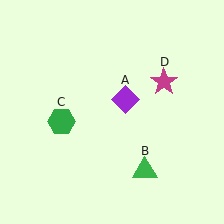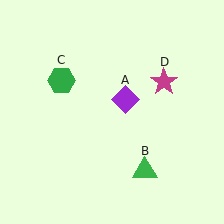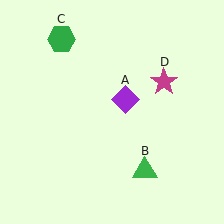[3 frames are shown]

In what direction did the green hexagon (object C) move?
The green hexagon (object C) moved up.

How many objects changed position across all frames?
1 object changed position: green hexagon (object C).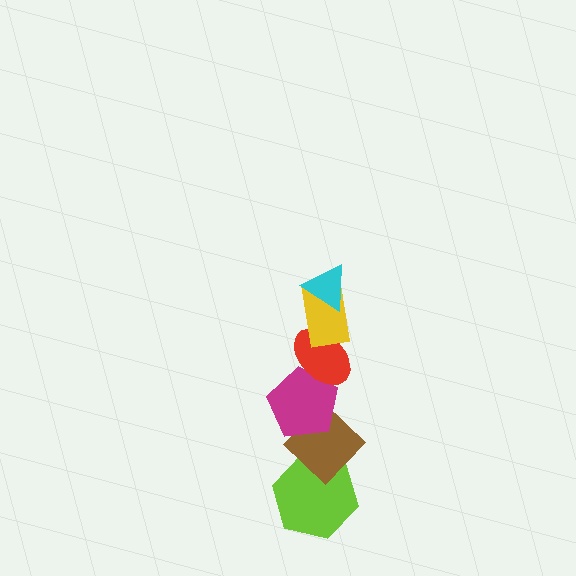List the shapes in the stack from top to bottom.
From top to bottom: the cyan triangle, the yellow rectangle, the red ellipse, the magenta pentagon, the brown diamond, the lime hexagon.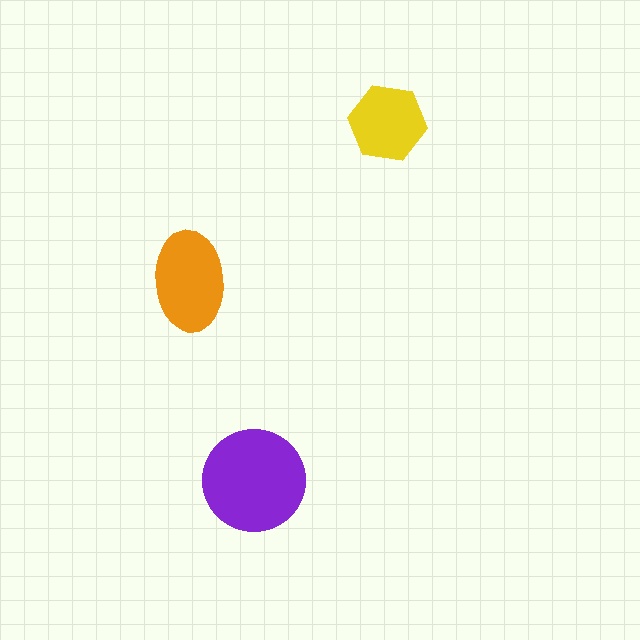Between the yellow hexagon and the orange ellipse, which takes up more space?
The orange ellipse.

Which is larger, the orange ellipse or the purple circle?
The purple circle.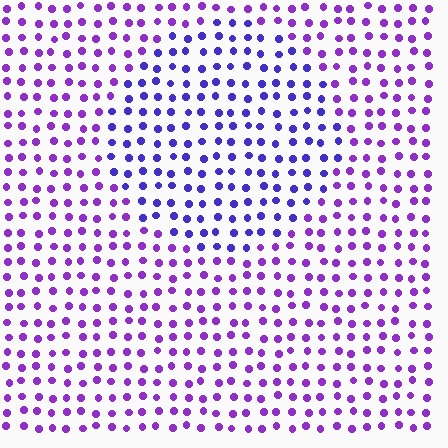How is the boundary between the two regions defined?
The boundary is defined purely by a slight shift in hue (about 31 degrees). Spacing, size, and orientation are identical on both sides.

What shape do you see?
I see a circle.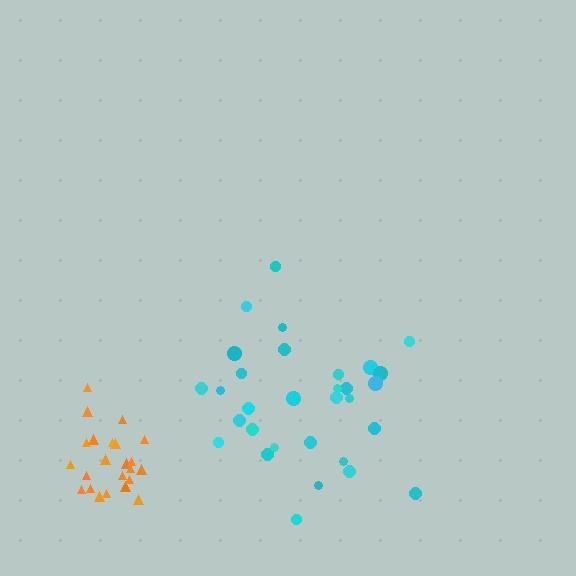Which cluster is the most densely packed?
Orange.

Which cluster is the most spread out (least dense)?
Cyan.